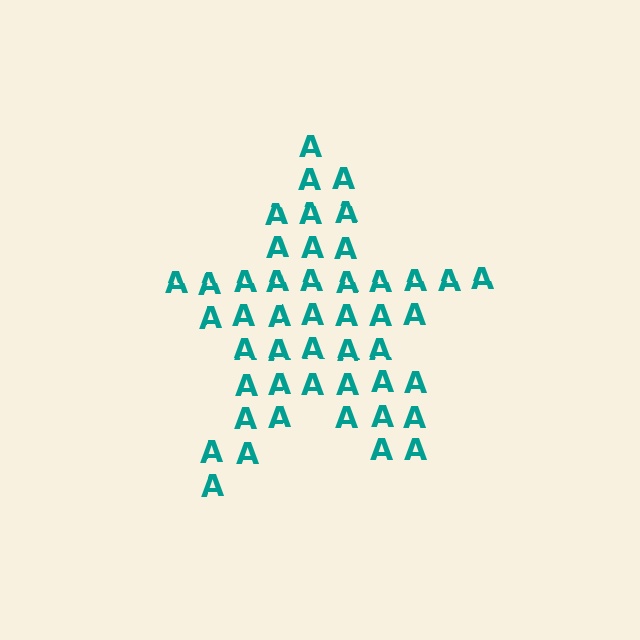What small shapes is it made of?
It is made of small letter A's.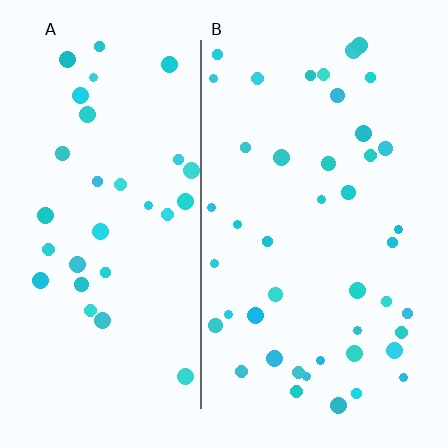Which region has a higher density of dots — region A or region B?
B (the right).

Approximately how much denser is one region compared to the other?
Approximately 1.4× — region B over region A.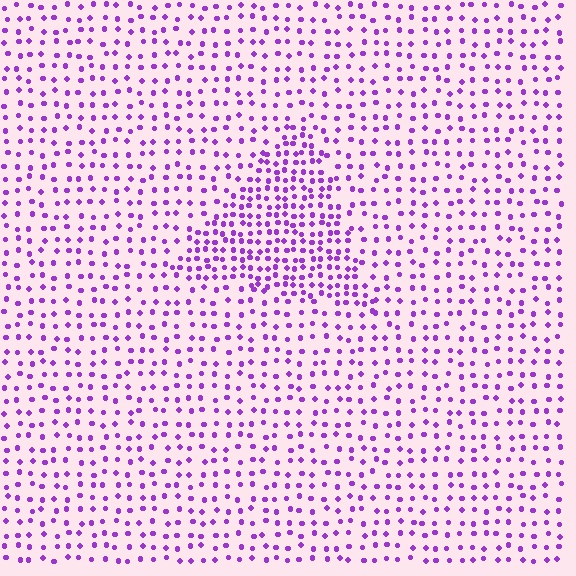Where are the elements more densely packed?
The elements are more densely packed inside the triangle boundary.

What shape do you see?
I see a triangle.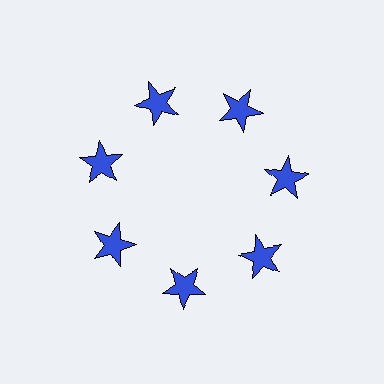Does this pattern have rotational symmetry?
Yes, this pattern has 7-fold rotational symmetry. It looks the same after rotating 51 degrees around the center.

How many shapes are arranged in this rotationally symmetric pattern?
There are 7 shapes, arranged in 7 groups of 1.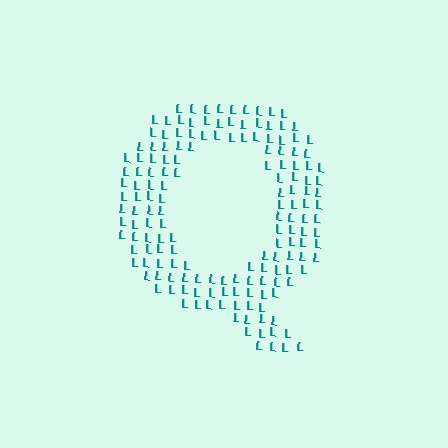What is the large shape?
The large shape is the letter Q.